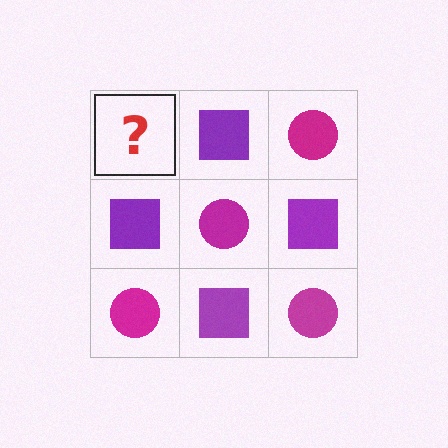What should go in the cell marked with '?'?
The missing cell should contain a magenta circle.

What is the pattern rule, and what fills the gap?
The rule is that it alternates magenta circle and purple square in a checkerboard pattern. The gap should be filled with a magenta circle.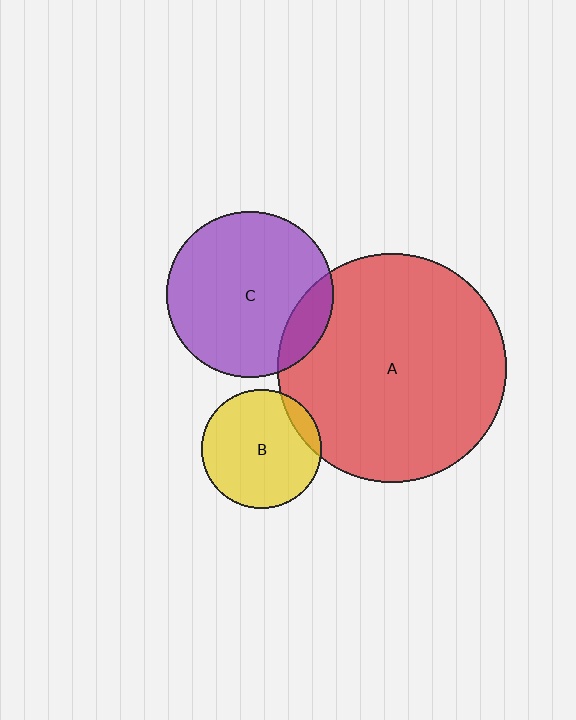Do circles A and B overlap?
Yes.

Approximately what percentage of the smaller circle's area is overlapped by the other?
Approximately 10%.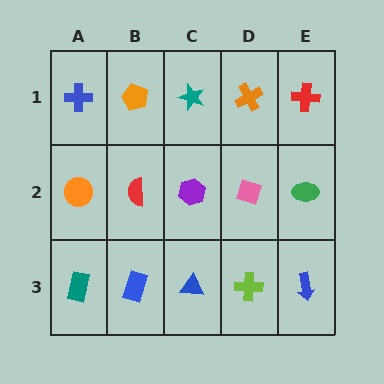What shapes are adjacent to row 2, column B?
An orange pentagon (row 1, column B), a blue rectangle (row 3, column B), an orange circle (row 2, column A), a purple hexagon (row 2, column C).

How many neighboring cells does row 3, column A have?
2.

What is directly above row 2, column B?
An orange pentagon.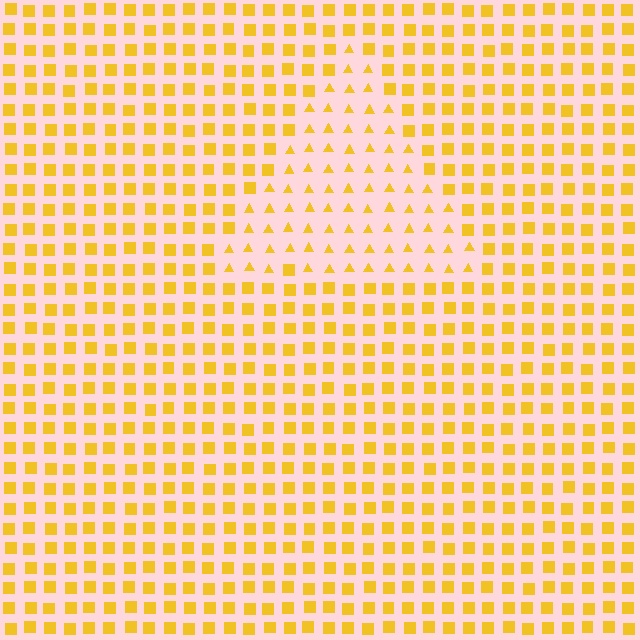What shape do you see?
I see a triangle.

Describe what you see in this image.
The image is filled with small yellow elements arranged in a uniform grid. A triangle-shaped region contains triangles, while the surrounding area contains squares. The boundary is defined purely by the change in element shape.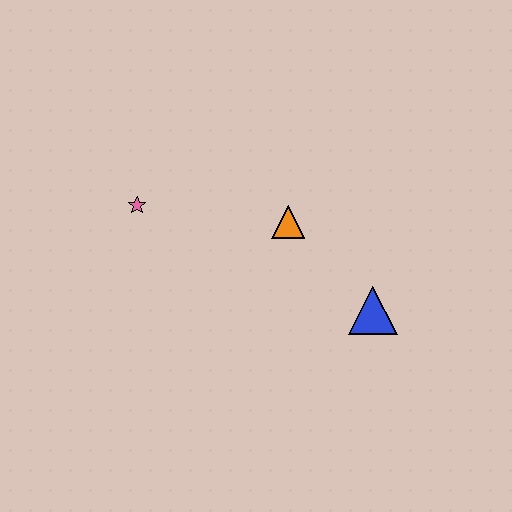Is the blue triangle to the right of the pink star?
Yes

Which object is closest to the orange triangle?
The blue triangle is closest to the orange triangle.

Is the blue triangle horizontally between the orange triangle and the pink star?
No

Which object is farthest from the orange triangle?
The pink star is farthest from the orange triangle.